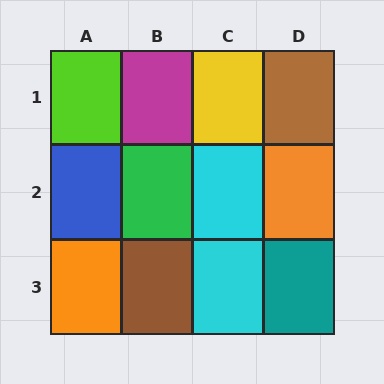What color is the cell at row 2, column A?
Blue.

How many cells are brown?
2 cells are brown.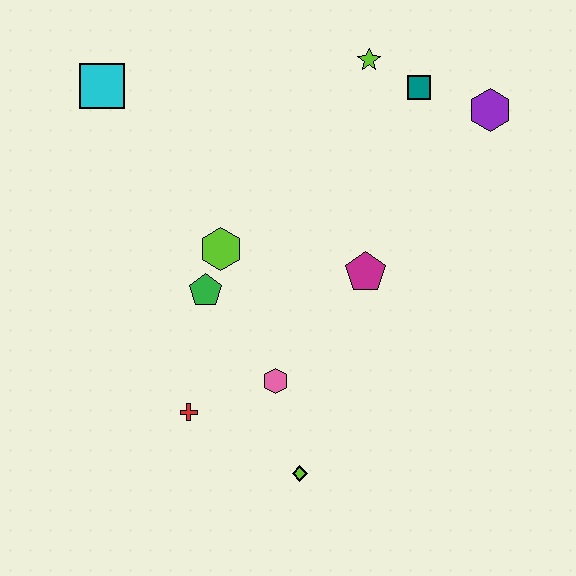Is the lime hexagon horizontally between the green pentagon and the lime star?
Yes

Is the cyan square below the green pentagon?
No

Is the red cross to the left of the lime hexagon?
Yes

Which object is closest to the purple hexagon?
The teal square is closest to the purple hexagon.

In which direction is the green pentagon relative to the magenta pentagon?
The green pentagon is to the left of the magenta pentagon.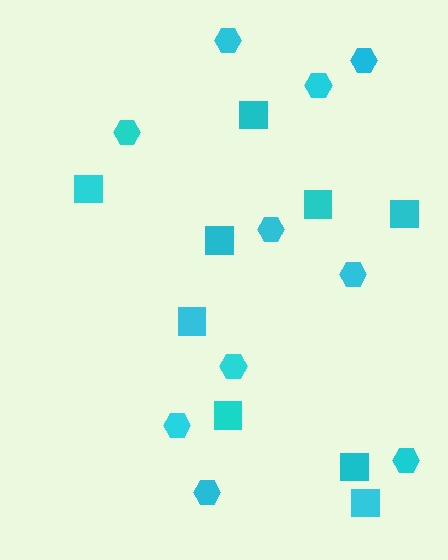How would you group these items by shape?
There are 2 groups: one group of hexagons (10) and one group of squares (9).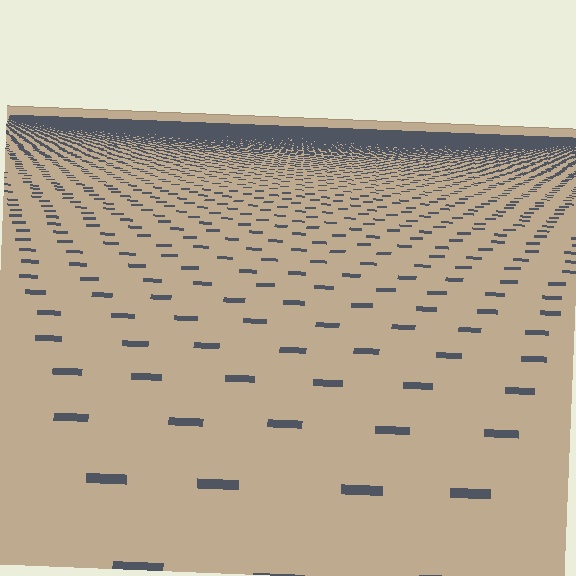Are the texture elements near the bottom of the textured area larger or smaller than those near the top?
Larger. Near the bottom, elements are closer to the viewer and appear at a bigger on-screen size.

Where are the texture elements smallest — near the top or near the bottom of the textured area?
Near the top.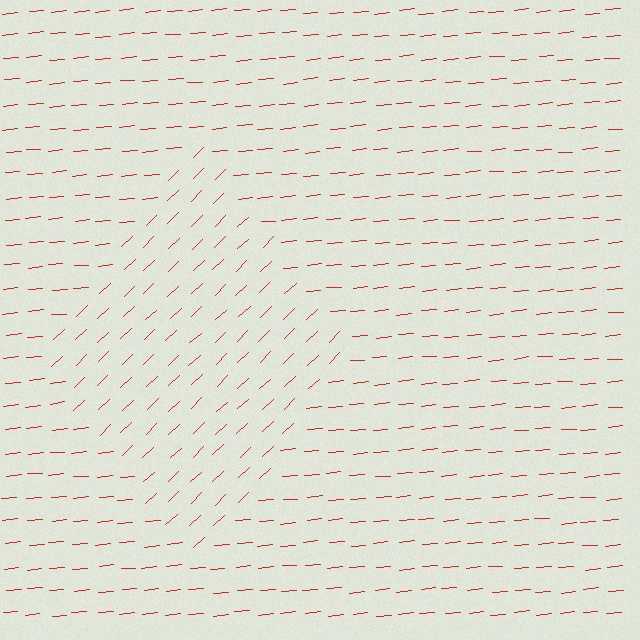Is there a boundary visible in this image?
Yes, there is a texture boundary formed by a change in line orientation.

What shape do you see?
I see a diamond.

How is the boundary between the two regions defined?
The boundary is defined purely by a change in line orientation (approximately 38 degrees difference). All lines are the same color and thickness.